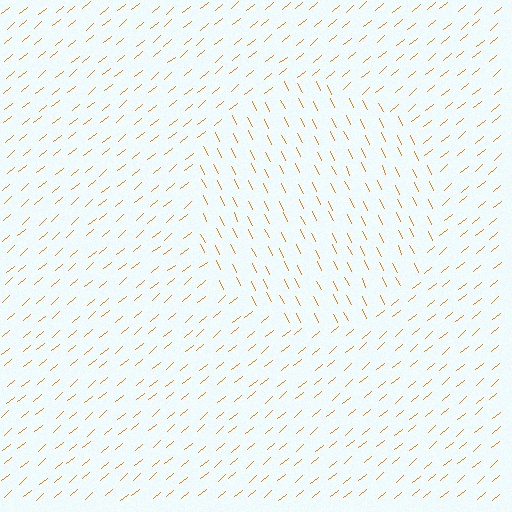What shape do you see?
I see a circle.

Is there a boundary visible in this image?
Yes, there is a texture boundary formed by a change in line orientation.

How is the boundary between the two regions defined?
The boundary is defined purely by a change in line orientation (approximately 76 degrees difference). All lines are the same color and thickness.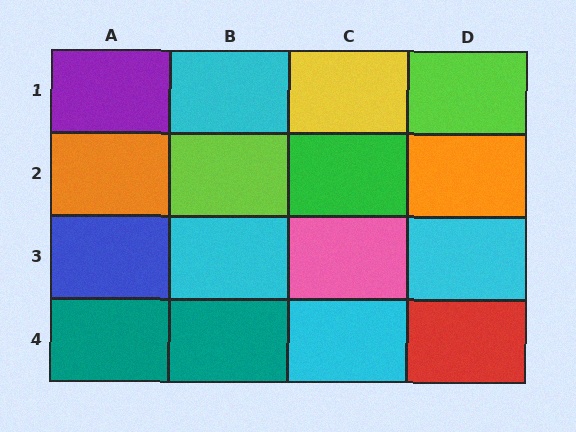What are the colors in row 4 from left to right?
Teal, teal, cyan, red.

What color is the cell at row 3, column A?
Blue.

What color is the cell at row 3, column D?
Cyan.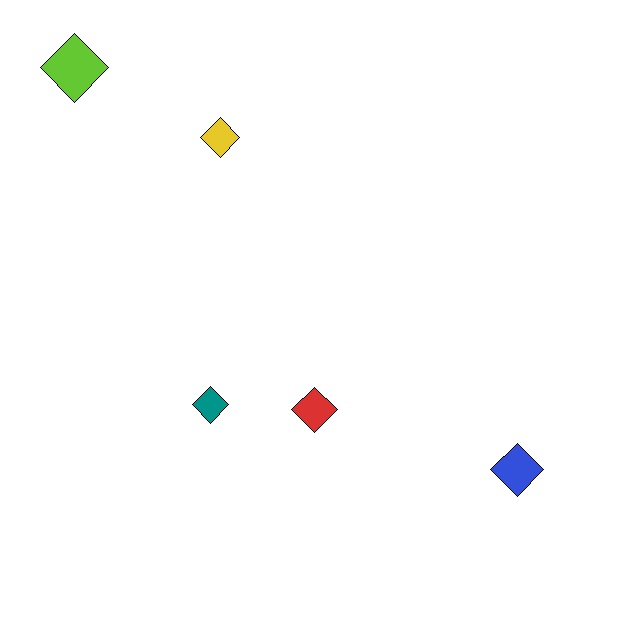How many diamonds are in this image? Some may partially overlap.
There are 5 diamonds.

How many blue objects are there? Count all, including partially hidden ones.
There is 1 blue object.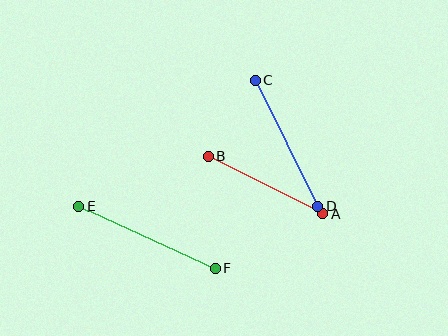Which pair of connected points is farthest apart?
Points E and F are farthest apart.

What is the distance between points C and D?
The distance is approximately 141 pixels.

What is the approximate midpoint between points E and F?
The midpoint is at approximately (147, 237) pixels.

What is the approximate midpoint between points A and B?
The midpoint is at approximately (266, 185) pixels.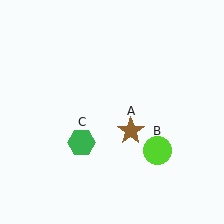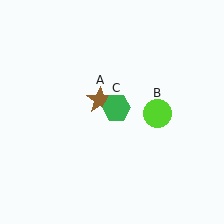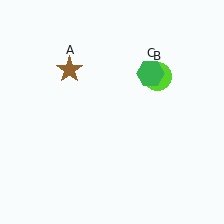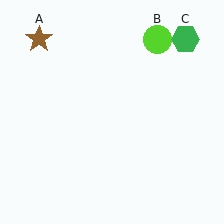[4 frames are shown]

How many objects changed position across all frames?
3 objects changed position: brown star (object A), lime circle (object B), green hexagon (object C).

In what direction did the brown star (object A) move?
The brown star (object A) moved up and to the left.